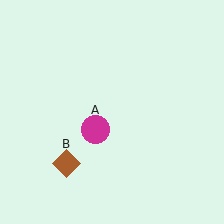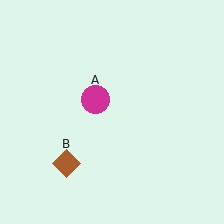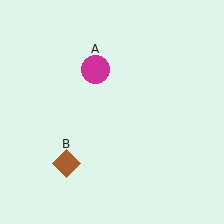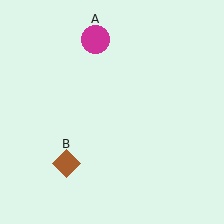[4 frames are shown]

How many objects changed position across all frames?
1 object changed position: magenta circle (object A).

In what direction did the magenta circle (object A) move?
The magenta circle (object A) moved up.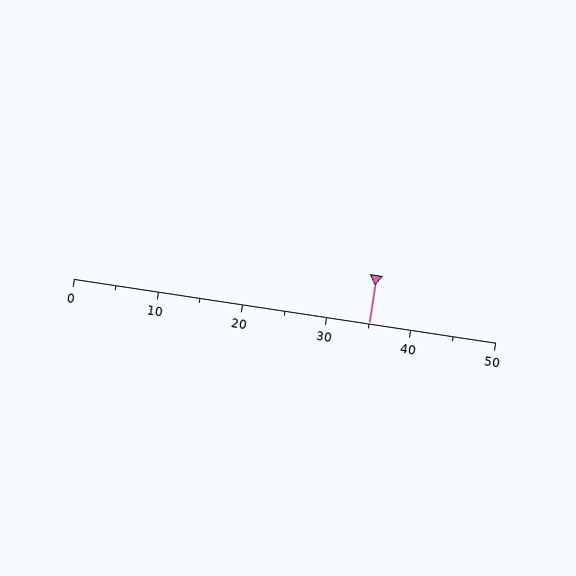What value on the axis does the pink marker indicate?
The marker indicates approximately 35.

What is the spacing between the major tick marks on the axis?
The major ticks are spaced 10 apart.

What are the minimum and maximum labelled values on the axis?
The axis runs from 0 to 50.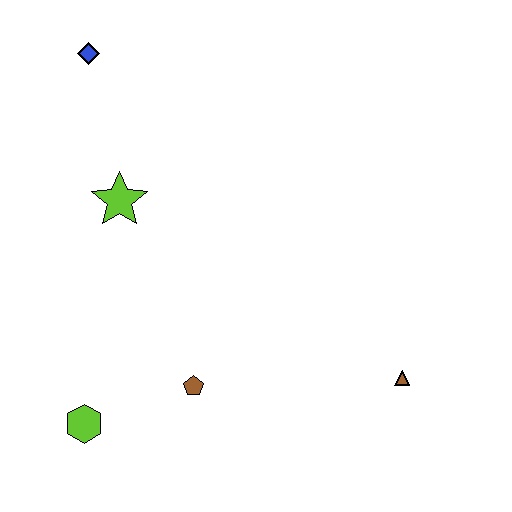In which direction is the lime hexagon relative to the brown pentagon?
The lime hexagon is to the left of the brown pentagon.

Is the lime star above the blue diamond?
No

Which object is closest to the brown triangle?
The brown pentagon is closest to the brown triangle.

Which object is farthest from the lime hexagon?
The blue diamond is farthest from the lime hexagon.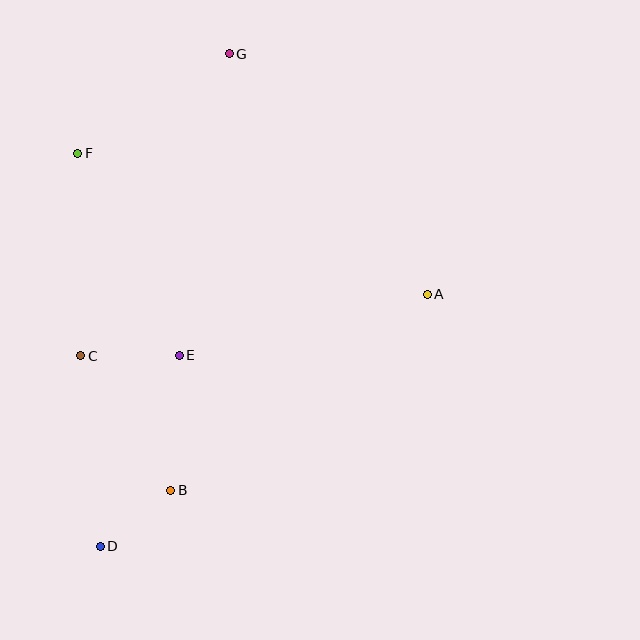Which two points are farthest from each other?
Points D and G are farthest from each other.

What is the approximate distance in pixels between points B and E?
The distance between B and E is approximately 135 pixels.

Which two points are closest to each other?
Points B and D are closest to each other.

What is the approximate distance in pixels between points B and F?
The distance between B and F is approximately 350 pixels.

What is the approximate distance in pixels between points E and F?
The distance between E and F is approximately 226 pixels.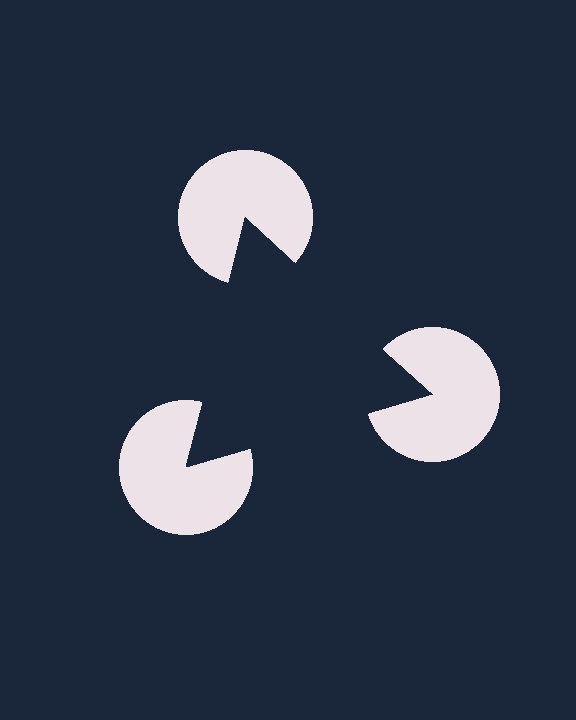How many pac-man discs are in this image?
There are 3 — one at each vertex of the illusory triangle.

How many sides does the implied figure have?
3 sides.